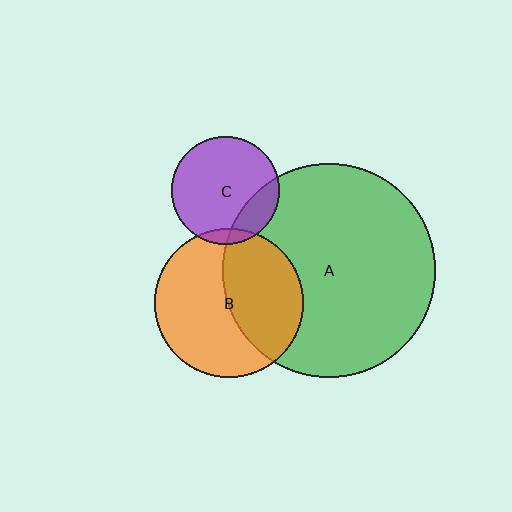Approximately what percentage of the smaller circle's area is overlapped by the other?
Approximately 45%.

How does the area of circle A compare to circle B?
Approximately 2.0 times.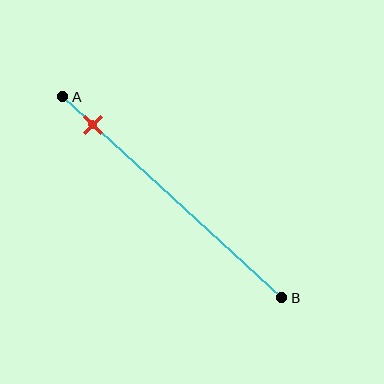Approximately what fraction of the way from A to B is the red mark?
The red mark is approximately 15% of the way from A to B.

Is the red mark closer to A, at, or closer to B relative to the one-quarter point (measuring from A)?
The red mark is closer to point A than the one-quarter point of segment AB.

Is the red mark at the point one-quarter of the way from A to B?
No, the mark is at about 15% from A, not at the 25% one-quarter point.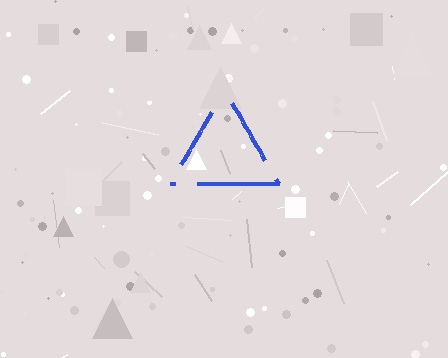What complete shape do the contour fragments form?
The contour fragments form a triangle.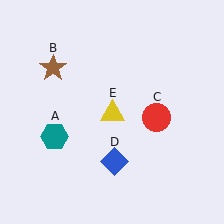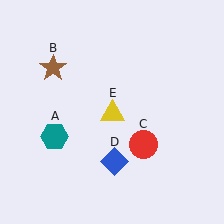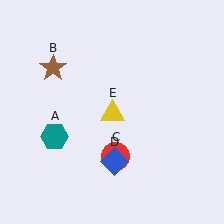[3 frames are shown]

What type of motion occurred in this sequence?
The red circle (object C) rotated clockwise around the center of the scene.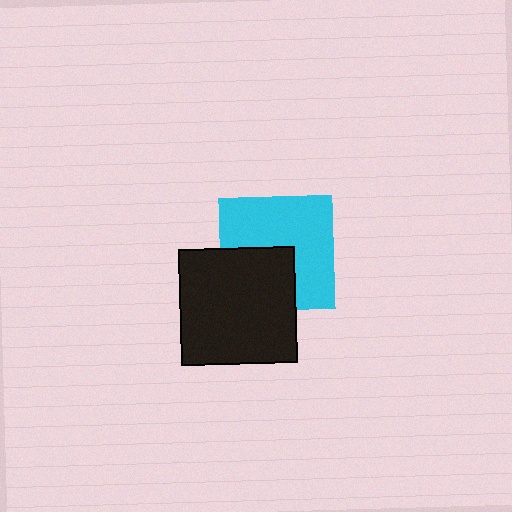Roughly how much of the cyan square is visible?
About half of it is visible (roughly 63%).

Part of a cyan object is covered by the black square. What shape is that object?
It is a square.